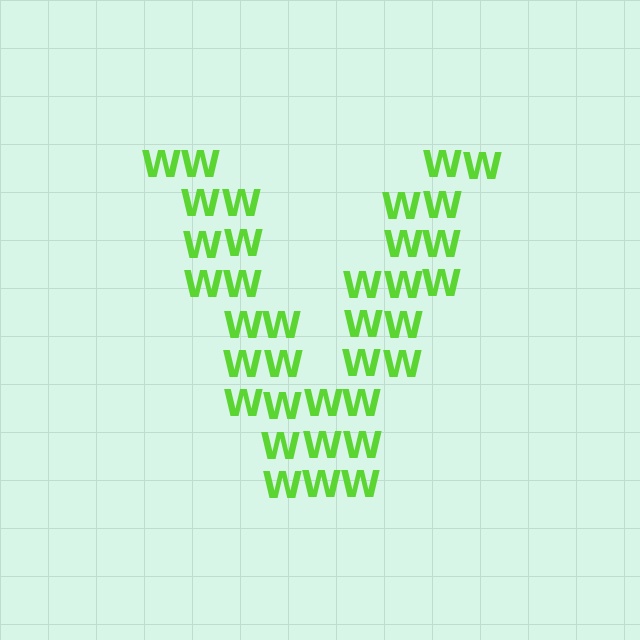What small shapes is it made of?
It is made of small letter W's.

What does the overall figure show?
The overall figure shows the letter V.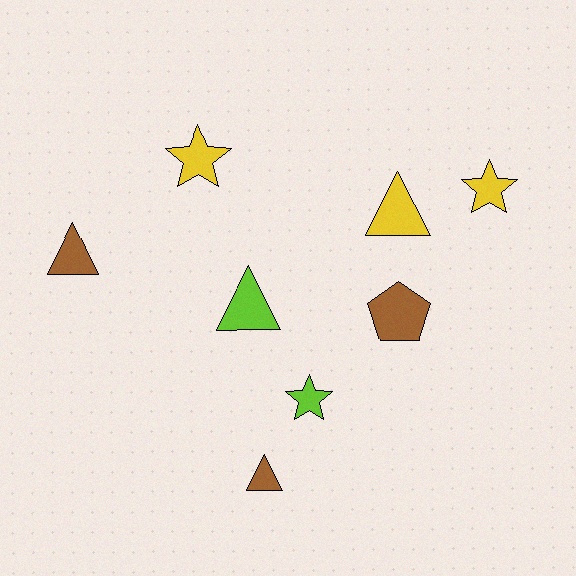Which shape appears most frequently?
Triangle, with 4 objects.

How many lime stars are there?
There is 1 lime star.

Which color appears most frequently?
Yellow, with 3 objects.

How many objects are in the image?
There are 8 objects.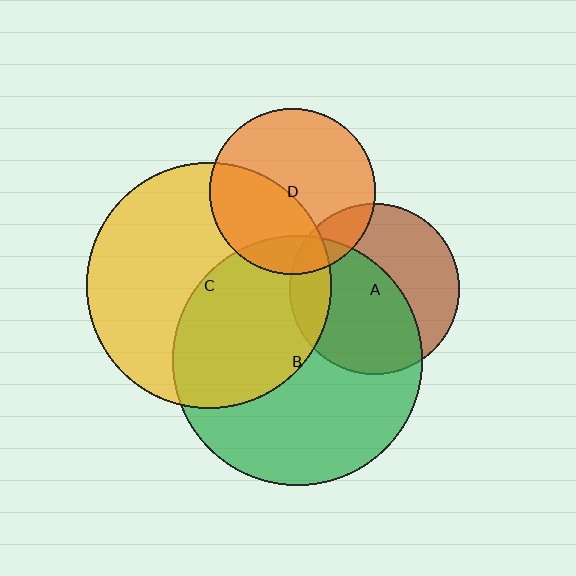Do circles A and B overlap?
Yes.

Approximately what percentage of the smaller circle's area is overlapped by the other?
Approximately 55%.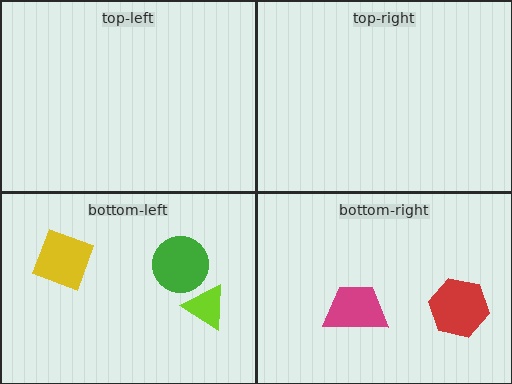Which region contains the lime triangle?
The bottom-left region.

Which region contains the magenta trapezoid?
The bottom-right region.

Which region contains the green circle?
The bottom-left region.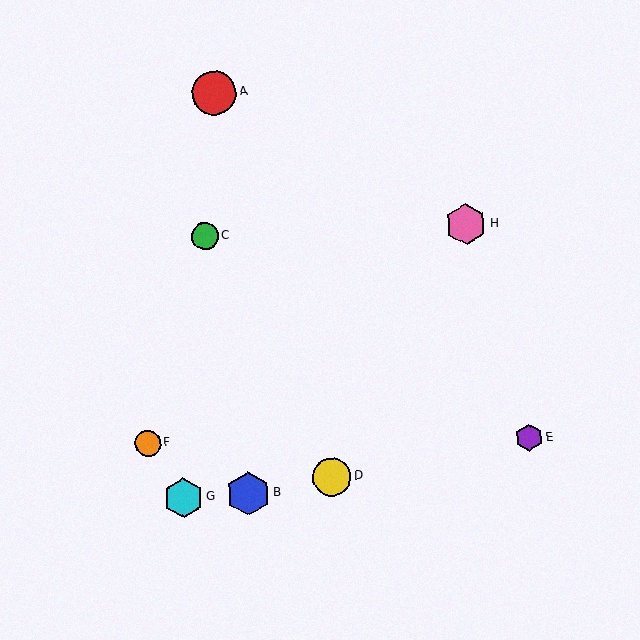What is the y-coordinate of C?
Object C is at y≈236.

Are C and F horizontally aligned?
No, C is at y≈236 and F is at y≈443.